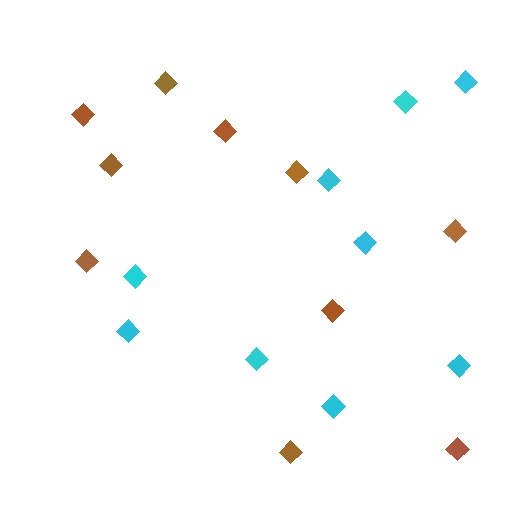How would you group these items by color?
There are 2 groups: one group of cyan diamonds (9) and one group of brown diamonds (10).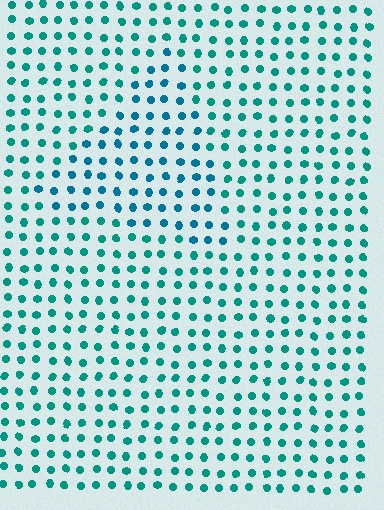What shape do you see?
I see a triangle.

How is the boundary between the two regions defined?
The boundary is defined purely by a slight shift in hue (about 21 degrees). Spacing, size, and orientation are identical on both sides.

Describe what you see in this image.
The image is filled with small teal elements in a uniform arrangement. A triangle-shaped region is visible where the elements are tinted to a slightly different hue, forming a subtle color boundary.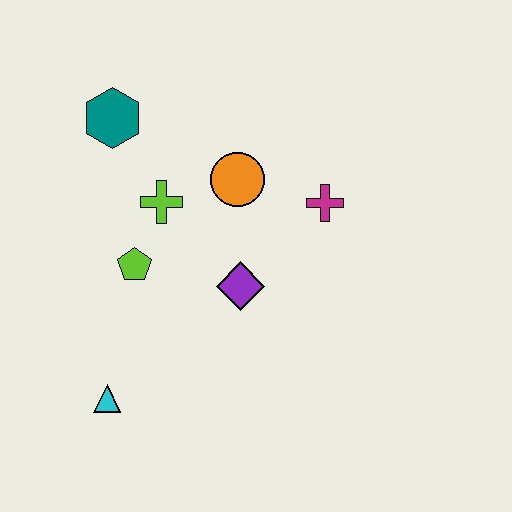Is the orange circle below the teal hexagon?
Yes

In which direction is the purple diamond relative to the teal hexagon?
The purple diamond is below the teal hexagon.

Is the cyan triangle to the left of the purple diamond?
Yes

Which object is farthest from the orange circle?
The cyan triangle is farthest from the orange circle.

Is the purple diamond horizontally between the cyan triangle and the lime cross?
No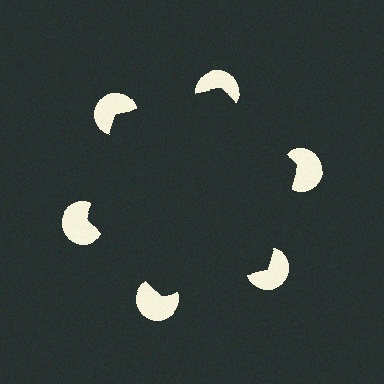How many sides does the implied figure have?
6 sides.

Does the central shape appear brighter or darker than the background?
It typically appears slightly darker than the background, even though no actual brightness change is drawn.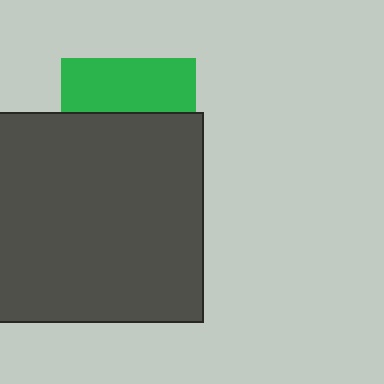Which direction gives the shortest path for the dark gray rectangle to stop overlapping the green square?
Moving down gives the shortest separation.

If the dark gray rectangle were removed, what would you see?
You would see the complete green square.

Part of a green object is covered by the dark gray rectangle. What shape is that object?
It is a square.